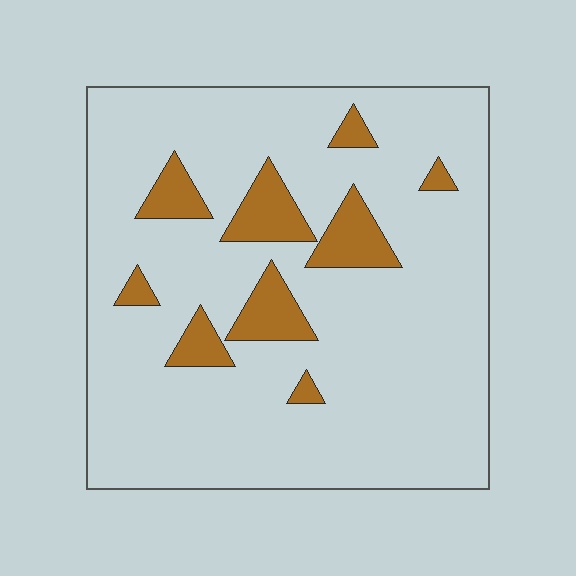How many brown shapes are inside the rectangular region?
9.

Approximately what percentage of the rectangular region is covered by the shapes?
Approximately 15%.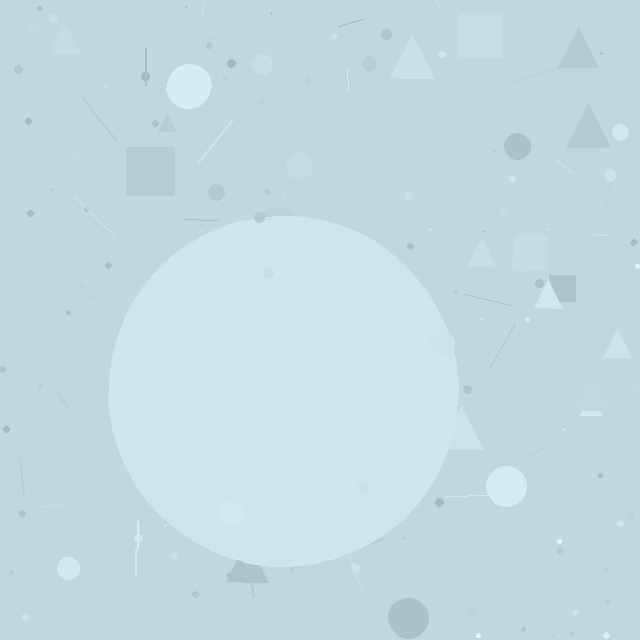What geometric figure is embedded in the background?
A circle is embedded in the background.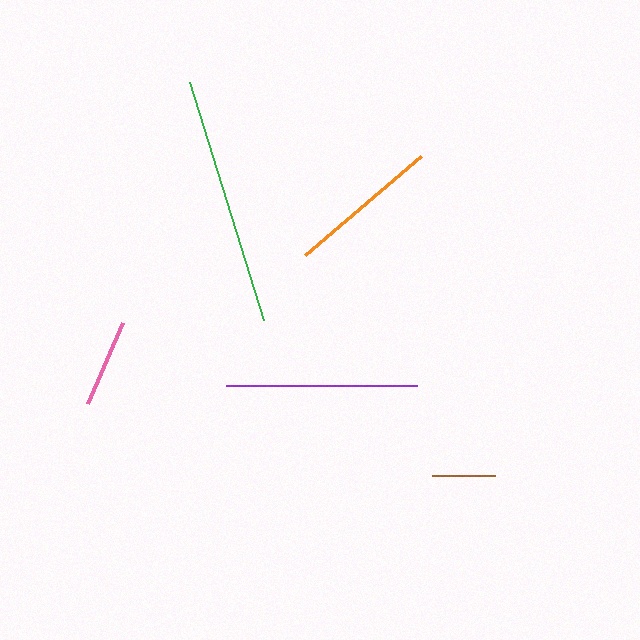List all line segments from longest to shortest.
From longest to shortest: green, purple, orange, pink, brown.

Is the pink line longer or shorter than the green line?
The green line is longer than the pink line.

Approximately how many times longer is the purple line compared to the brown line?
The purple line is approximately 3.0 times the length of the brown line.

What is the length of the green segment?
The green segment is approximately 250 pixels long.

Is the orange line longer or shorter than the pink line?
The orange line is longer than the pink line.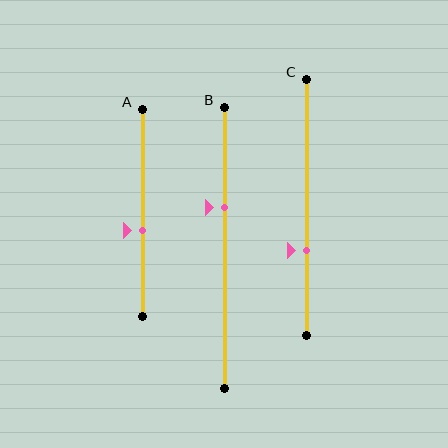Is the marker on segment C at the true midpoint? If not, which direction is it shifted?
No, the marker on segment C is shifted downward by about 17% of the segment length.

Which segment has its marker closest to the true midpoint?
Segment A has its marker closest to the true midpoint.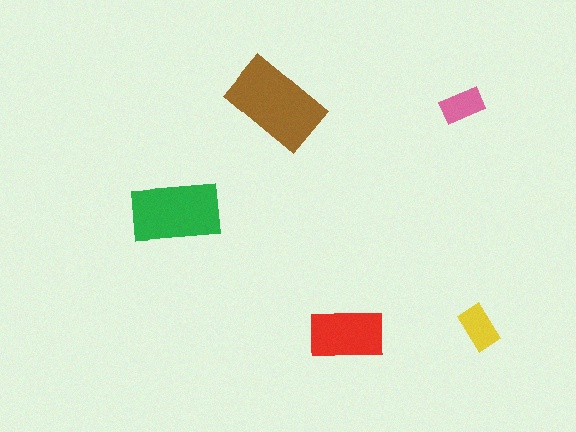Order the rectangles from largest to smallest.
the brown one, the green one, the red one, the yellow one, the pink one.